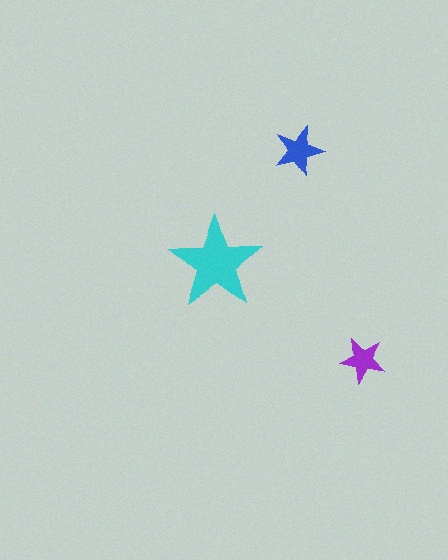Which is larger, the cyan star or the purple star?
The cyan one.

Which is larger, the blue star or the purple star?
The blue one.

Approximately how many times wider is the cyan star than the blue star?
About 2 times wider.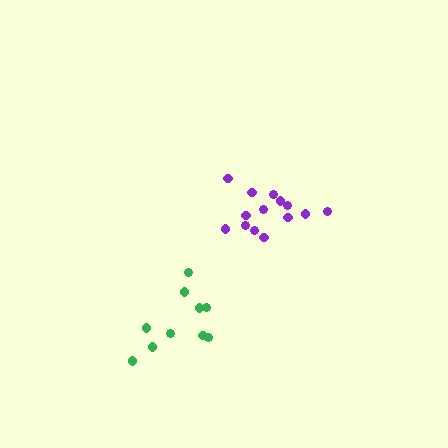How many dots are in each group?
Group 1: 14 dots, Group 2: 10 dots (24 total).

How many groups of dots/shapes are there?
There are 2 groups.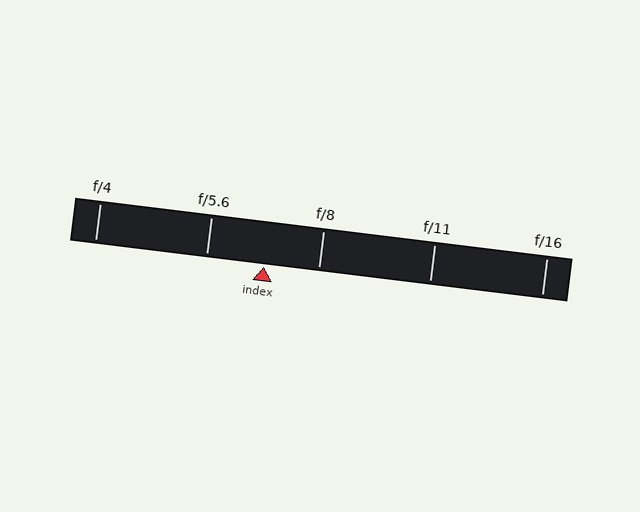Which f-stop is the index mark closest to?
The index mark is closest to f/8.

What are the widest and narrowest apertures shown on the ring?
The widest aperture shown is f/4 and the narrowest is f/16.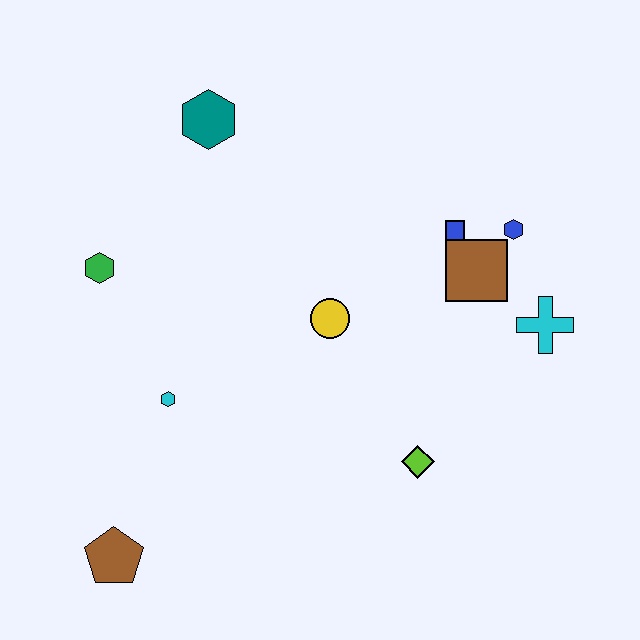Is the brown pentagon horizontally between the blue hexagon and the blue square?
No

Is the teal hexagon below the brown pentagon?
No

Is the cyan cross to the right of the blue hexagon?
Yes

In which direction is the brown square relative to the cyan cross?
The brown square is to the left of the cyan cross.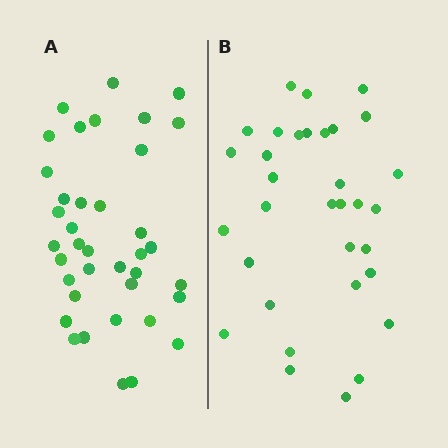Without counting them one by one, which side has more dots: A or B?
Region A (the left region) has more dots.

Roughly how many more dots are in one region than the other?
Region A has about 5 more dots than region B.